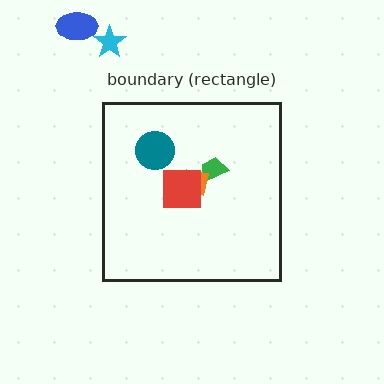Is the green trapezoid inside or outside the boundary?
Inside.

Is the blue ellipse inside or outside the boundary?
Outside.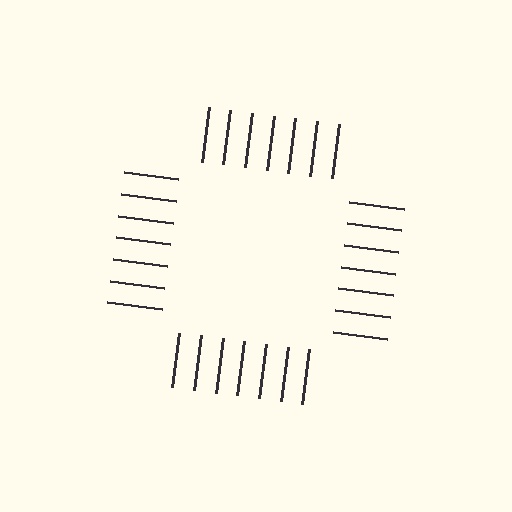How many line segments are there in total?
28 — 7 along each of the 4 edges.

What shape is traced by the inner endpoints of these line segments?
An illusory square — the line segments terminate on its edges but no continuous stroke is drawn.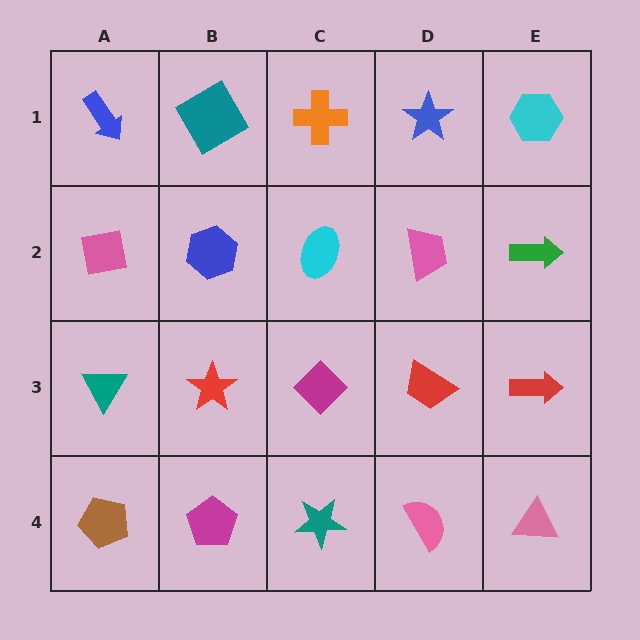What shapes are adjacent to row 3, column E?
A green arrow (row 2, column E), a pink triangle (row 4, column E), a red trapezoid (row 3, column D).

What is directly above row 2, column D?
A blue star.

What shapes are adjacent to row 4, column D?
A red trapezoid (row 3, column D), a teal star (row 4, column C), a pink triangle (row 4, column E).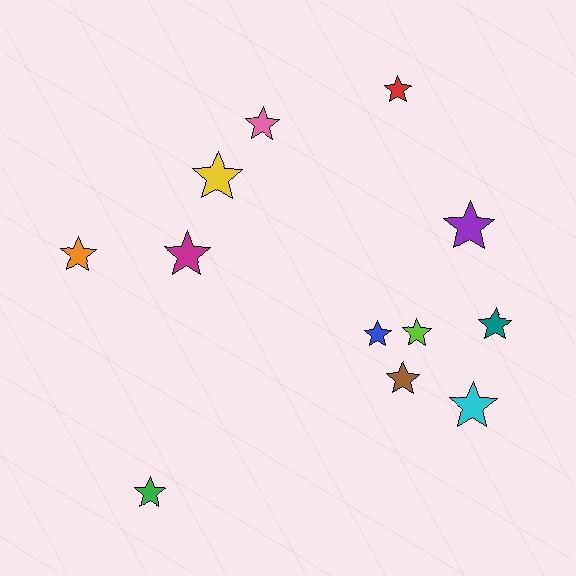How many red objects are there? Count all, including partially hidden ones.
There is 1 red object.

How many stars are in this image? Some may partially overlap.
There are 12 stars.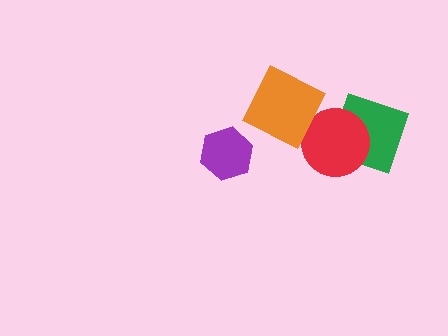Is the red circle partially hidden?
Yes, it is partially covered by another shape.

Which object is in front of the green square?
The red circle is in front of the green square.